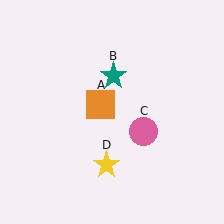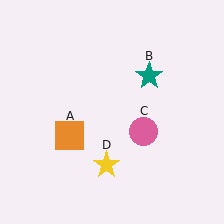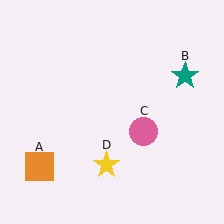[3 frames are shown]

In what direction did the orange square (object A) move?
The orange square (object A) moved down and to the left.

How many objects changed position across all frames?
2 objects changed position: orange square (object A), teal star (object B).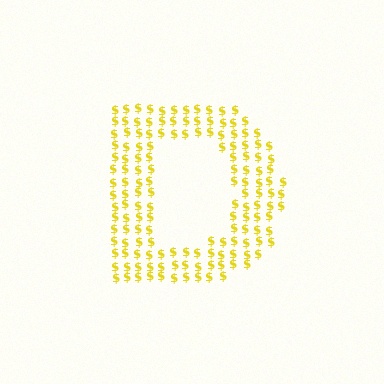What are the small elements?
The small elements are dollar signs.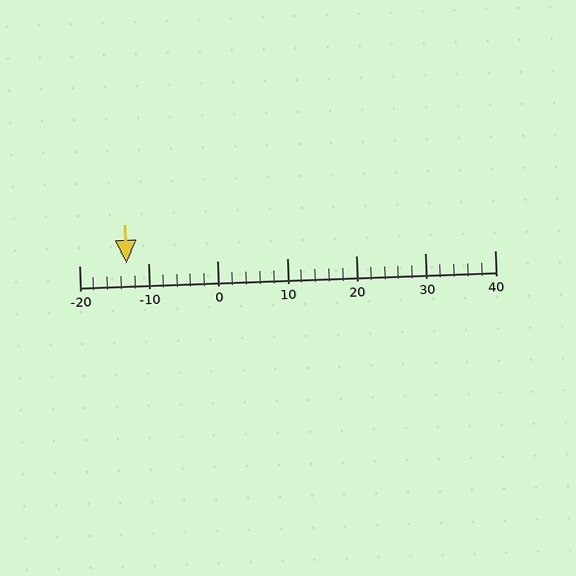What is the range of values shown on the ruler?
The ruler shows values from -20 to 40.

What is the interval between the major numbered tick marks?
The major tick marks are spaced 10 units apart.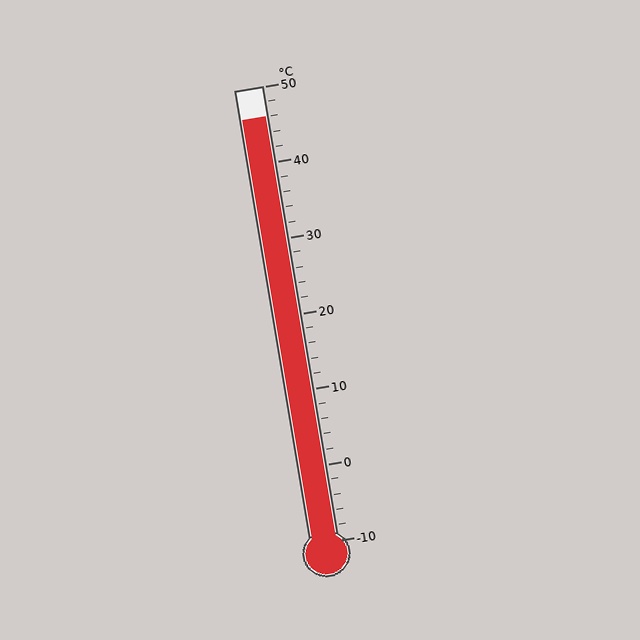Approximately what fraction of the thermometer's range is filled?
The thermometer is filled to approximately 95% of its range.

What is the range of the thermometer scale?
The thermometer scale ranges from -10°C to 50°C.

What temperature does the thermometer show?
The thermometer shows approximately 46°C.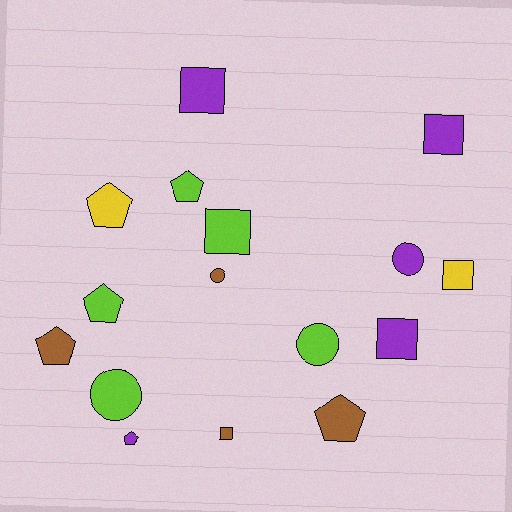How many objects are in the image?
There are 16 objects.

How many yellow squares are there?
There is 1 yellow square.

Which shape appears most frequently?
Pentagon, with 6 objects.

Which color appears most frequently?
Purple, with 5 objects.